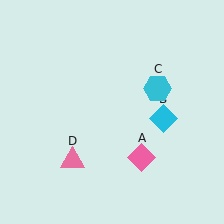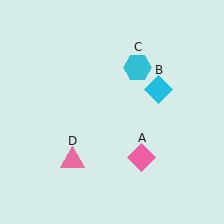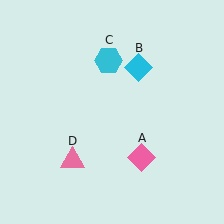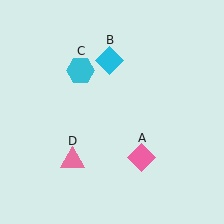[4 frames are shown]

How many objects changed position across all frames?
2 objects changed position: cyan diamond (object B), cyan hexagon (object C).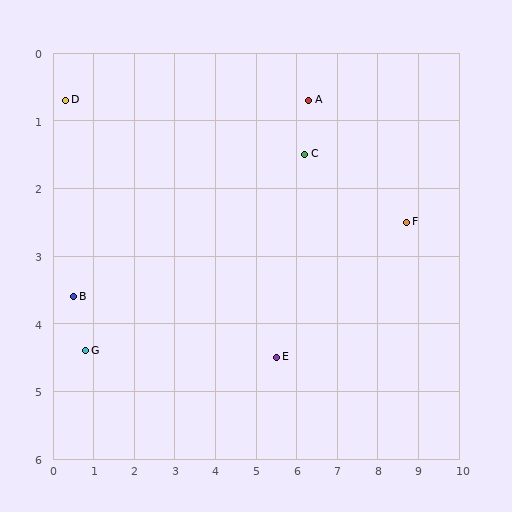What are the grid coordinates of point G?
Point G is at approximately (0.8, 4.4).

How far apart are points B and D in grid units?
Points B and D are about 2.9 grid units apart.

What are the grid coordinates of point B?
Point B is at approximately (0.5, 3.6).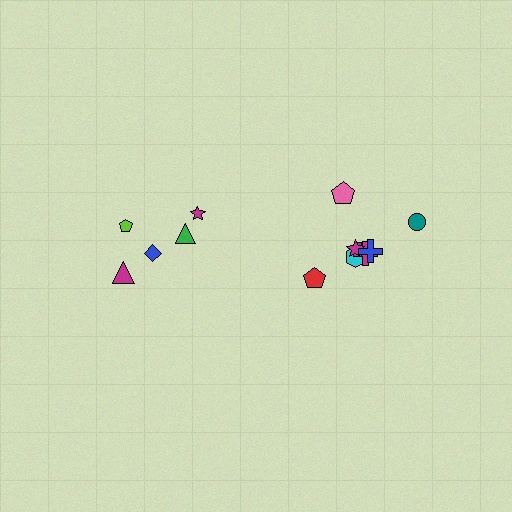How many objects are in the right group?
There are 8 objects.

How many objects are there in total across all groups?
There are 13 objects.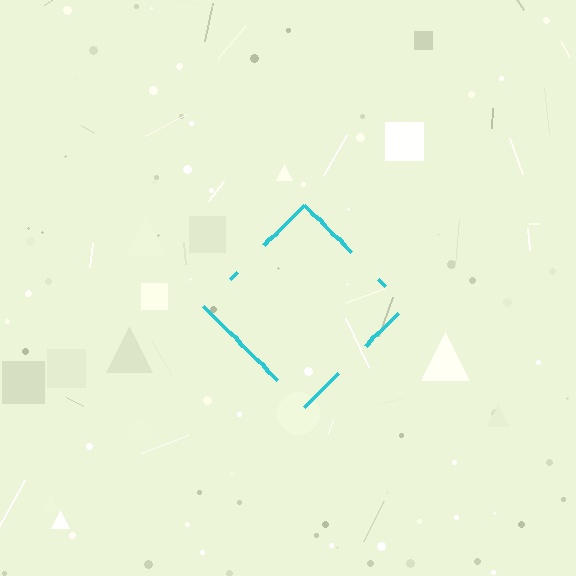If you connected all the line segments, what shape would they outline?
They would outline a diamond.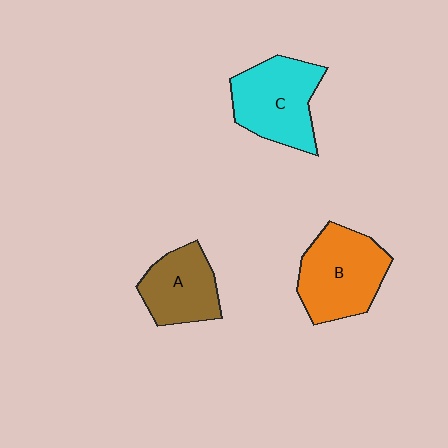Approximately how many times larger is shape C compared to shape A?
Approximately 1.3 times.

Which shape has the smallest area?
Shape A (brown).